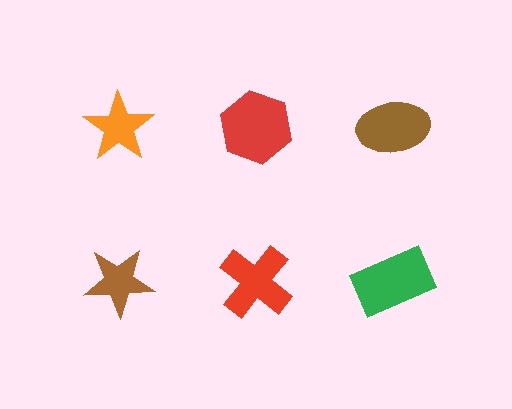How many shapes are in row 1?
3 shapes.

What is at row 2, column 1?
A brown star.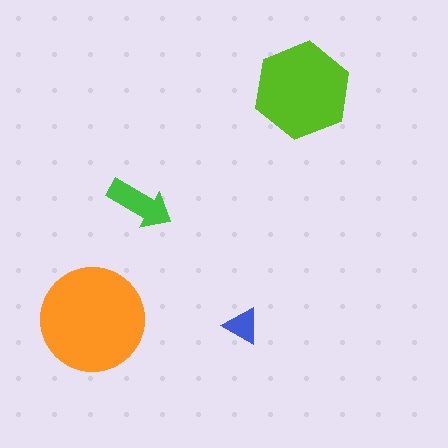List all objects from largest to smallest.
The orange circle, the lime hexagon, the green arrow, the blue triangle.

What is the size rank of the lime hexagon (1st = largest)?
2nd.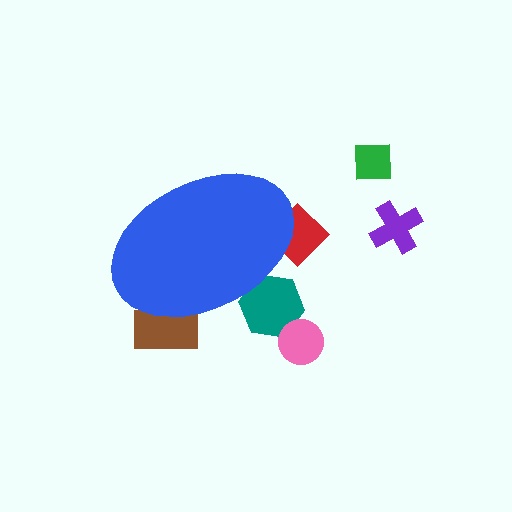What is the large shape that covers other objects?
A blue ellipse.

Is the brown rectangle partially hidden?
Yes, the brown rectangle is partially hidden behind the blue ellipse.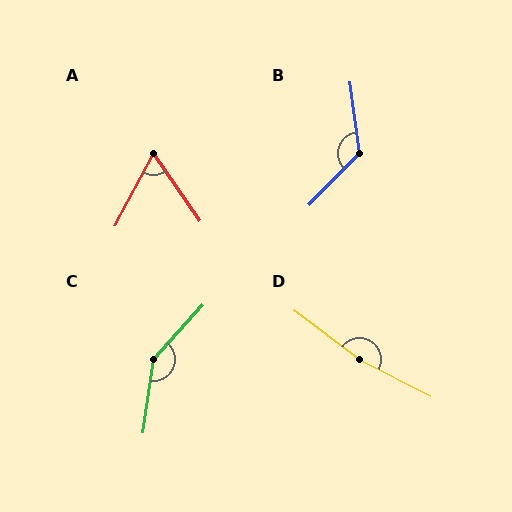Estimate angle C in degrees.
Approximately 146 degrees.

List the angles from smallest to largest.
A (62°), B (128°), C (146°), D (170°).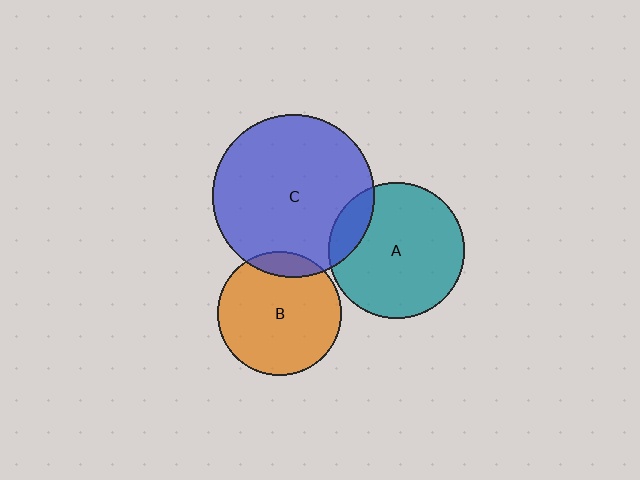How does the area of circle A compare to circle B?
Approximately 1.2 times.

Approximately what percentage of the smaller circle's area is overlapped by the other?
Approximately 15%.